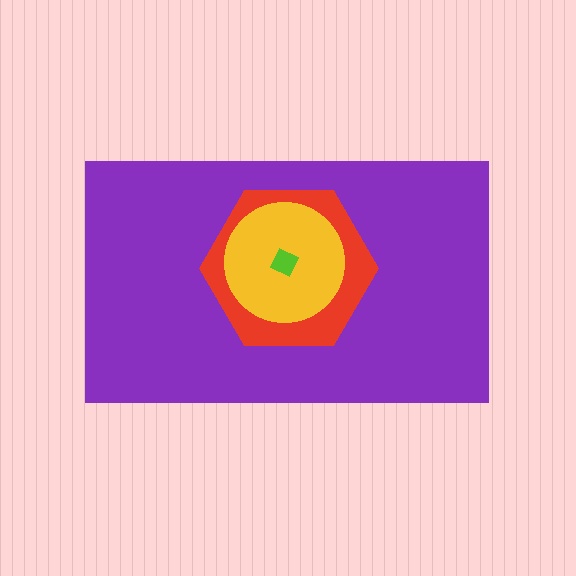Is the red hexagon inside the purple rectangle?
Yes.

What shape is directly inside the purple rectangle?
The red hexagon.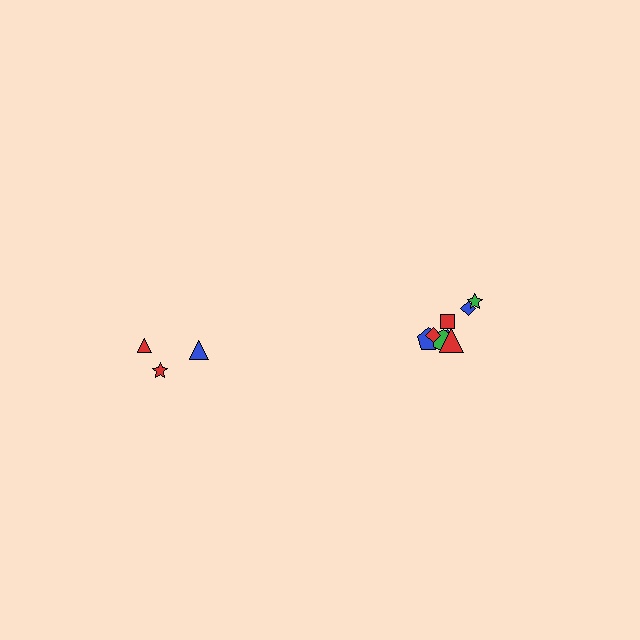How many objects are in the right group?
There are 8 objects.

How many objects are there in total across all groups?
There are 11 objects.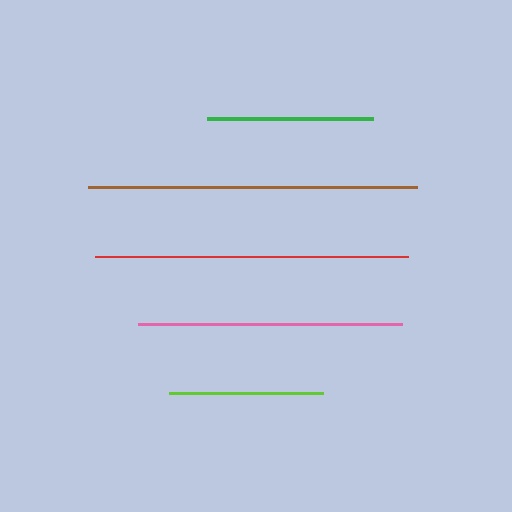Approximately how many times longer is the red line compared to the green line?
The red line is approximately 1.9 times the length of the green line.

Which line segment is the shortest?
The lime line is the shortest at approximately 155 pixels.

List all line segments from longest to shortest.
From longest to shortest: brown, red, pink, green, lime.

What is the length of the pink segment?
The pink segment is approximately 263 pixels long.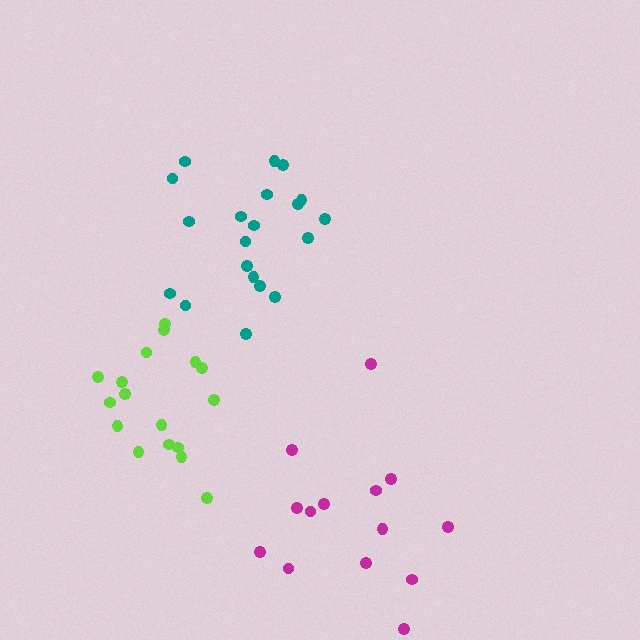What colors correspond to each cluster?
The clusters are colored: lime, magenta, teal.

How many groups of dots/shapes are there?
There are 3 groups.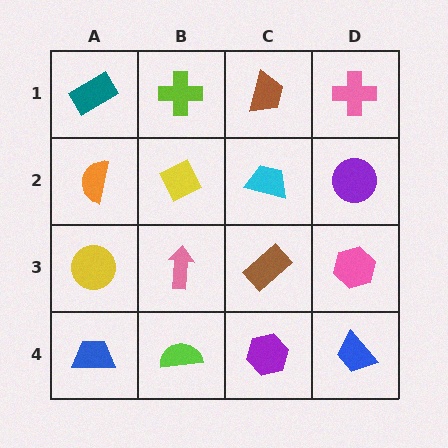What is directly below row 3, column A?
A blue trapezoid.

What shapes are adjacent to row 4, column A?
A yellow circle (row 3, column A), a lime semicircle (row 4, column B).